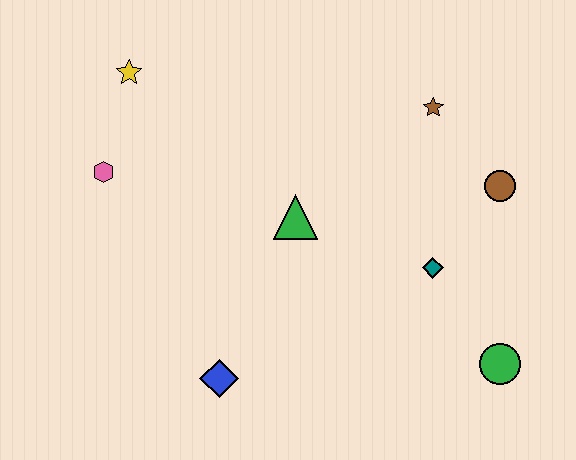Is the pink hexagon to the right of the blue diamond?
No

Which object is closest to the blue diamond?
The green triangle is closest to the blue diamond.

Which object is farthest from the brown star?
The blue diamond is farthest from the brown star.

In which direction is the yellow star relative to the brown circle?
The yellow star is to the left of the brown circle.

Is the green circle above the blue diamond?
Yes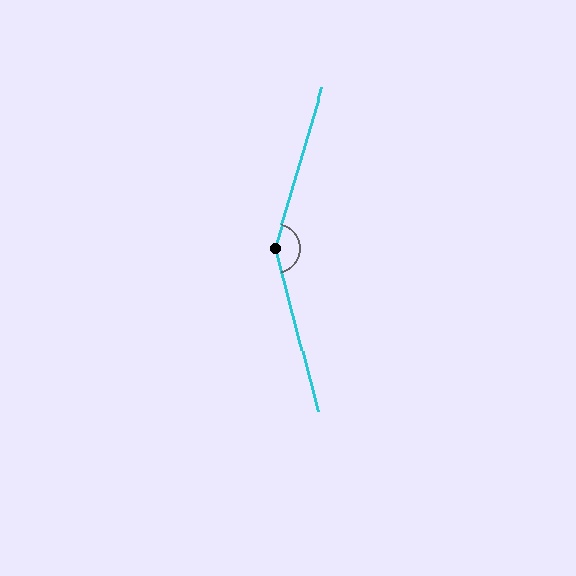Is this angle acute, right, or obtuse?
It is obtuse.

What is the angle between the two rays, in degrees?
Approximately 149 degrees.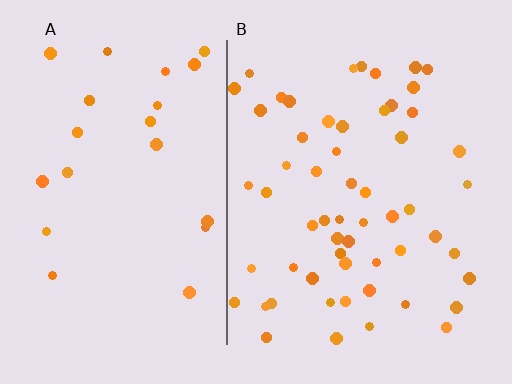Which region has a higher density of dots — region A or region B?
B (the right).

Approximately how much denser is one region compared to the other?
Approximately 2.5× — region B over region A.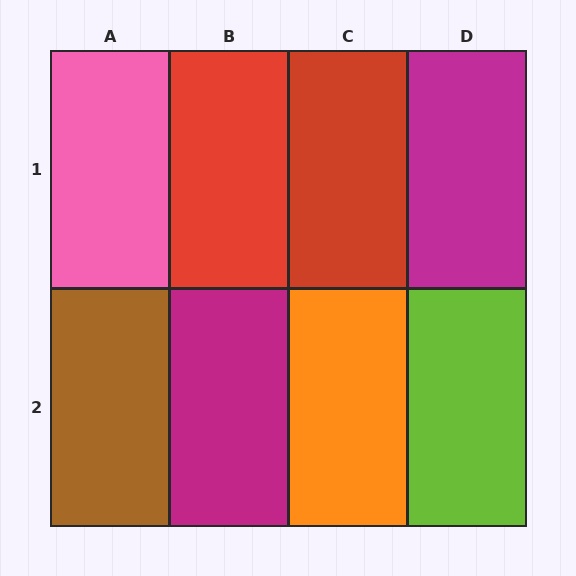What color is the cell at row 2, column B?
Magenta.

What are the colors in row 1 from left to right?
Pink, red, red, magenta.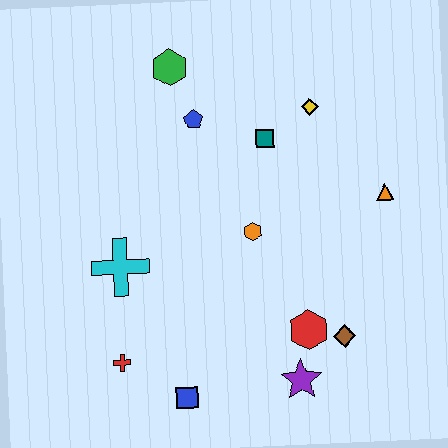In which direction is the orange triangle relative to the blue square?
The orange triangle is to the right of the blue square.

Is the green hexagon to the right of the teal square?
No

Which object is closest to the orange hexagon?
The teal square is closest to the orange hexagon.